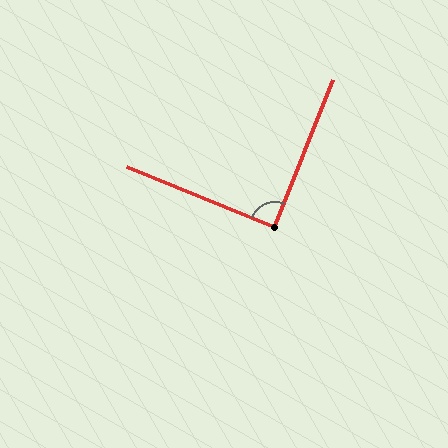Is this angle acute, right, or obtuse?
It is approximately a right angle.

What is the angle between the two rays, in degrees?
Approximately 89 degrees.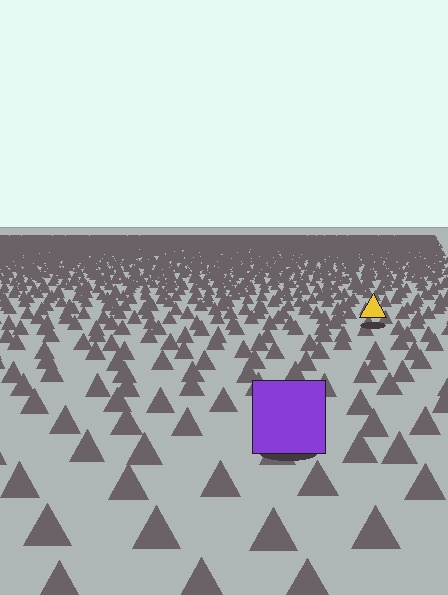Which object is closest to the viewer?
The purple square is closest. The texture marks near it are larger and more spread out.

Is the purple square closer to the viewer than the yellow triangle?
Yes. The purple square is closer — you can tell from the texture gradient: the ground texture is coarser near it.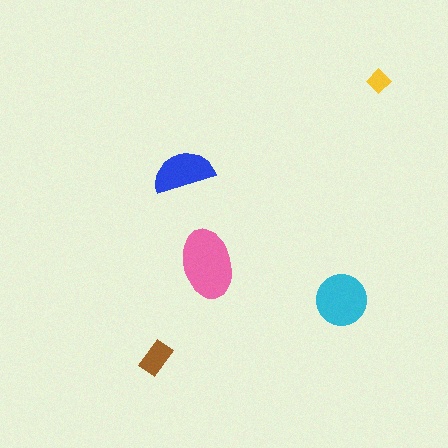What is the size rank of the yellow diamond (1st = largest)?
5th.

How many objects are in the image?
There are 5 objects in the image.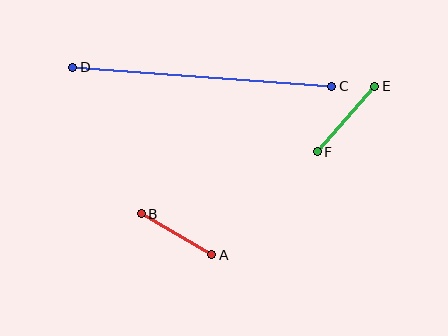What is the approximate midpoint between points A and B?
The midpoint is at approximately (176, 234) pixels.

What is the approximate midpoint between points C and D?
The midpoint is at approximately (202, 77) pixels.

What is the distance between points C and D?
The distance is approximately 259 pixels.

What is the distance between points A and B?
The distance is approximately 81 pixels.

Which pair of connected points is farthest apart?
Points C and D are farthest apart.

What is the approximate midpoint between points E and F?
The midpoint is at approximately (346, 119) pixels.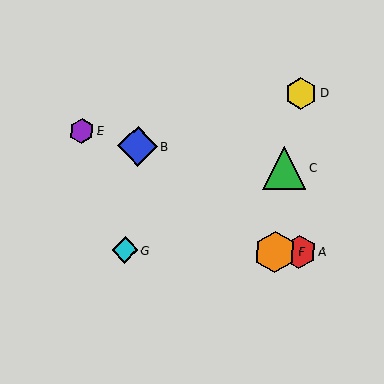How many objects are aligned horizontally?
3 objects (A, F, G) are aligned horizontally.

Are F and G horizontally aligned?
Yes, both are at y≈252.